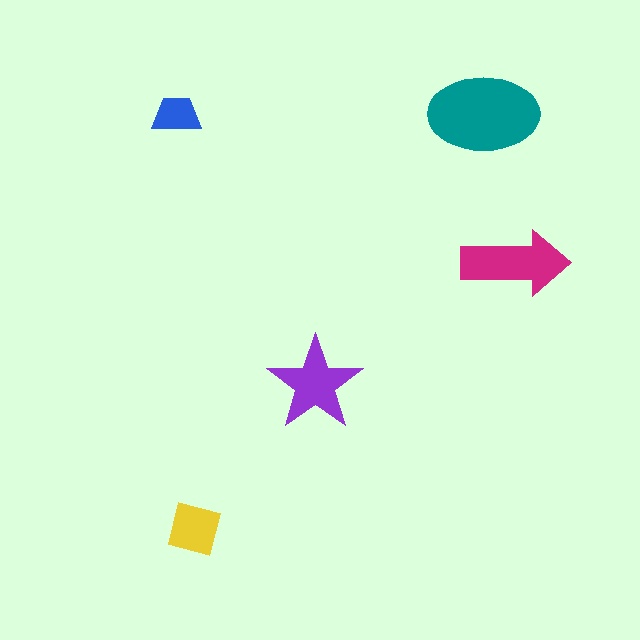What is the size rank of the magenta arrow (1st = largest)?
2nd.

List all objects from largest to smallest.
The teal ellipse, the magenta arrow, the purple star, the yellow square, the blue trapezoid.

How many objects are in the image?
There are 5 objects in the image.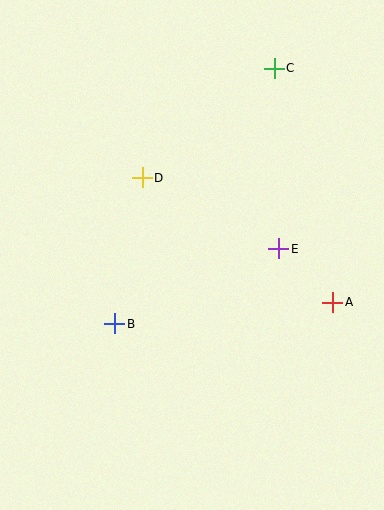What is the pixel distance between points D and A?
The distance between D and A is 228 pixels.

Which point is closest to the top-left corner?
Point D is closest to the top-left corner.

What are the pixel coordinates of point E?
Point E is at (279, 249).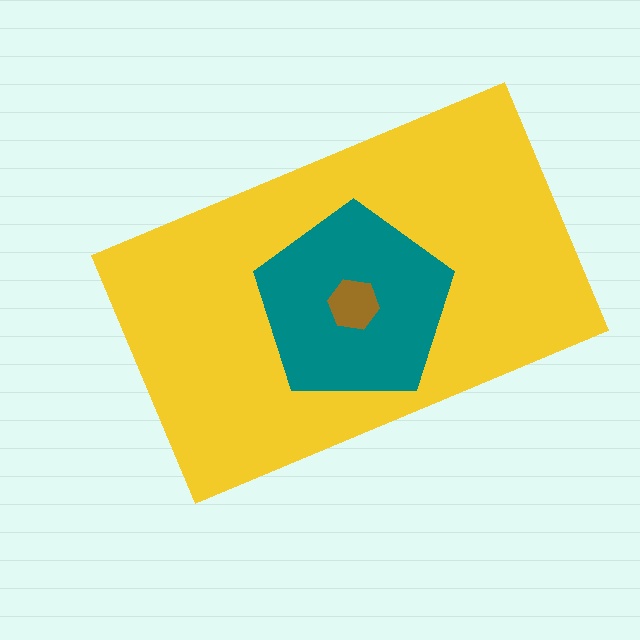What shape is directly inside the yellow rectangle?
The teal pentagon.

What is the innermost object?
The brown hexagon.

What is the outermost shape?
The yellow rectangle.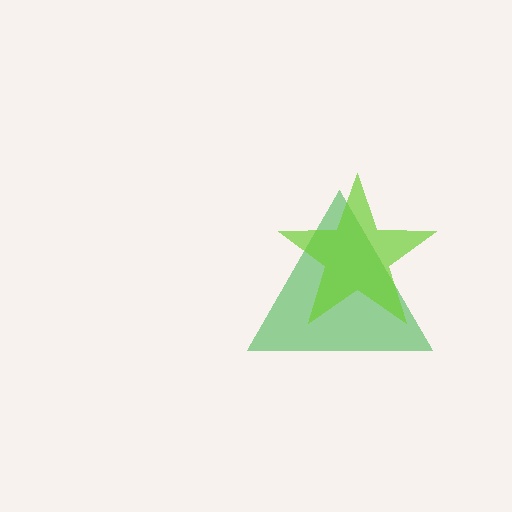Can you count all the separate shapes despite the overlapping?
Yes, there are 2 separate shapes.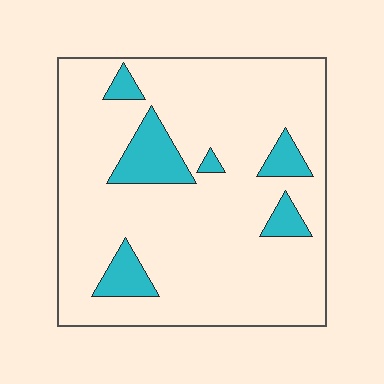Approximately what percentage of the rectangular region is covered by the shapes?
Approximately 15%.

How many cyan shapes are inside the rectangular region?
6.